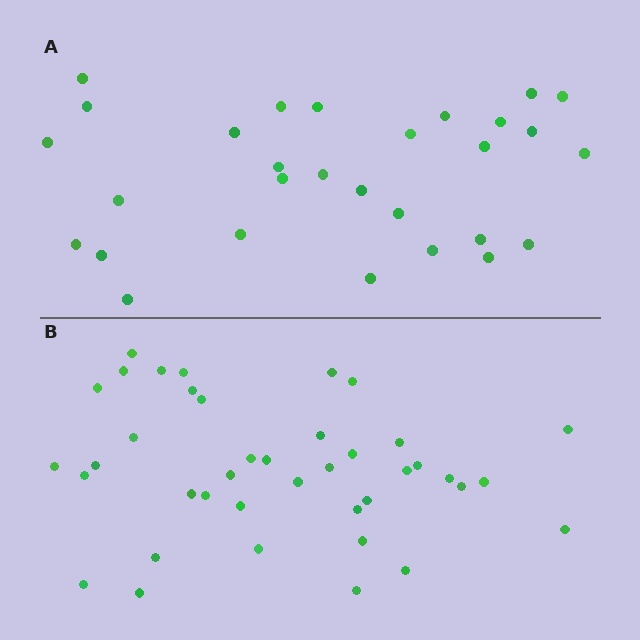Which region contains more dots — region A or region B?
Region B (the bottom region) has more dots.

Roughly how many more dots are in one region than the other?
Region B has roughly 12 or so more dots than region A.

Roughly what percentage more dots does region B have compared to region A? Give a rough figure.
About 40% more.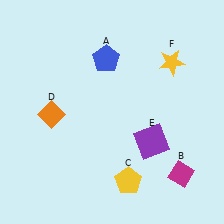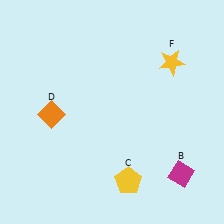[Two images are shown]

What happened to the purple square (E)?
The purple square (E) was removed in Image 2. It was in the bottom-right area of Image 1.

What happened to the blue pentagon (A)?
The blue pentagon (A) was removed in Image 2. It was in the top-left area of Image 1.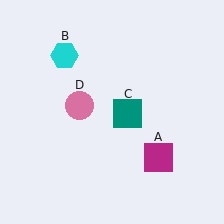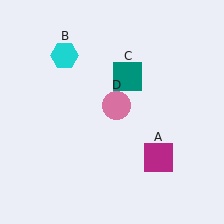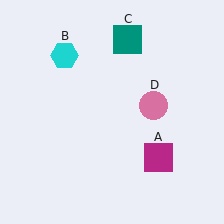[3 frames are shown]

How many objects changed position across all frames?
2 objects changed position: teal square (object C), pink circle (object D).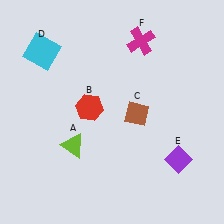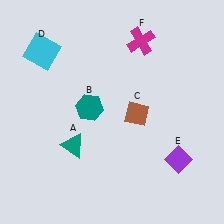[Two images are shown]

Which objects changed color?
A changed from lime to teal. B changed from red to teal.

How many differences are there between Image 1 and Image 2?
There are 2 differences between the two images.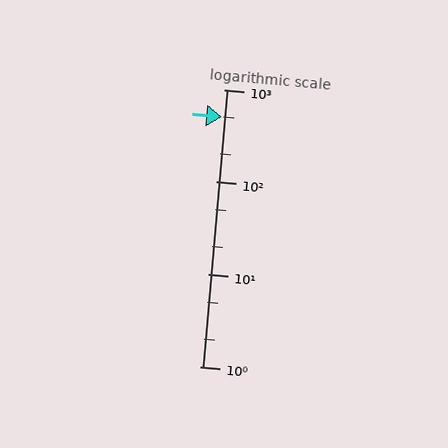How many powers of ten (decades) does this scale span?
The scale spans 3 decades, from 1 to 1000.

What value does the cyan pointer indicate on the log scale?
The pointer indicates approximately 500.